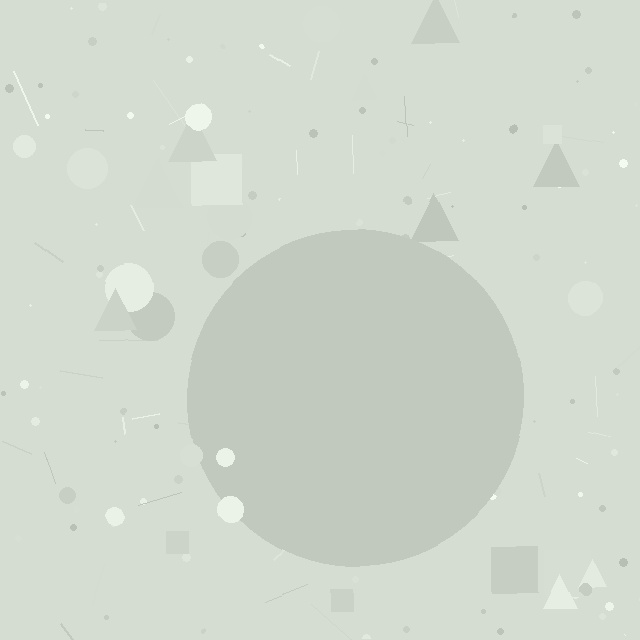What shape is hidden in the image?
A circle is hidden in the image.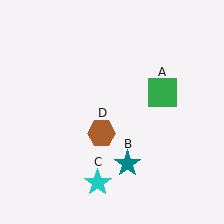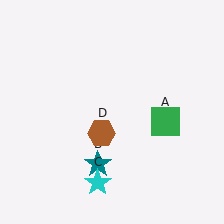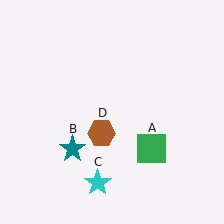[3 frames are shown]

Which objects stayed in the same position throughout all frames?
Cyan star (object C) and brown hexagon (object D) remained stationary.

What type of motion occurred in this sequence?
The green square (object A), teal star (object B) rotated clockwise around the center of the scene.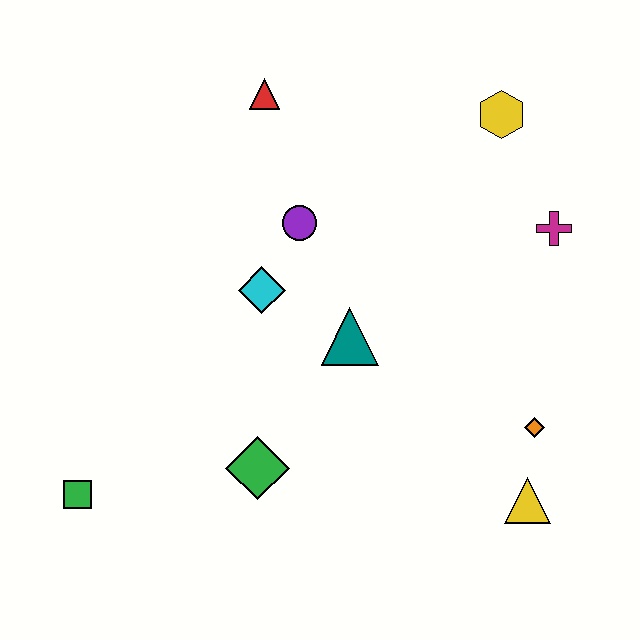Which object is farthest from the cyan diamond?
The yellow triangle is farthest from the cyan diamond.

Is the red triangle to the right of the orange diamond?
No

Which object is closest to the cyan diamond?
The purple circle is closest to the cyan diamond.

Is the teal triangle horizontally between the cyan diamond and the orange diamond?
Yes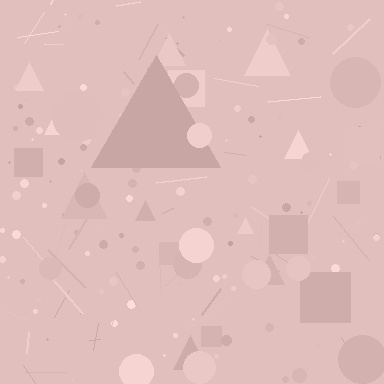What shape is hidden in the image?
A triangle is hidden in the image.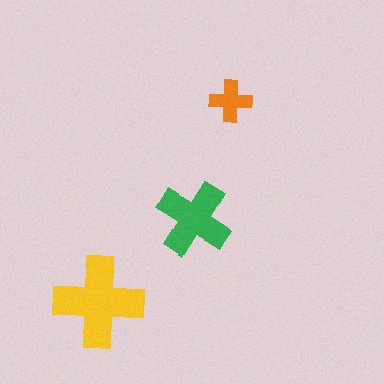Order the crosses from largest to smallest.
the yellow one, the green one, the orange one.